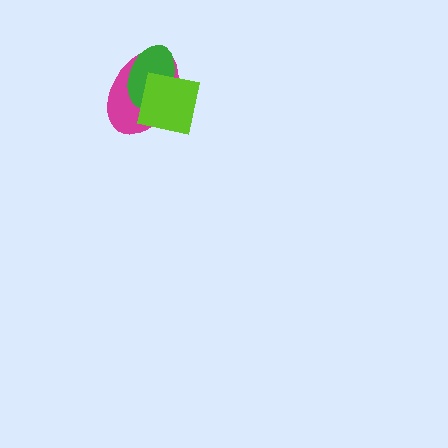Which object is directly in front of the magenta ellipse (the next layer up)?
The green ellipse is directly in front of the magenta ellipse.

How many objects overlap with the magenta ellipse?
2 objects overlap with the magenta ellipse.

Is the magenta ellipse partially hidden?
Yes, it is partially covered by another shape.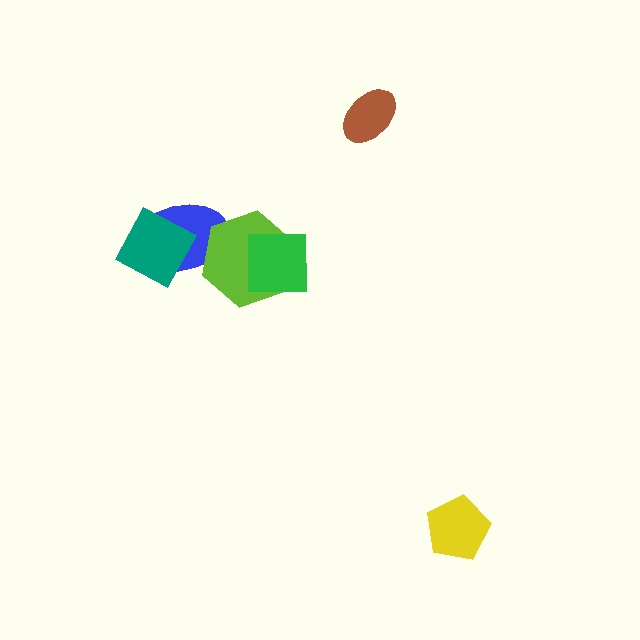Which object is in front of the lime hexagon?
The green square is in front of the lime hexagon.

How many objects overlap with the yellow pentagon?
0 objects overlap with the yellow pentagon.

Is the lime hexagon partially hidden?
Yes, it is partially covered by another shape.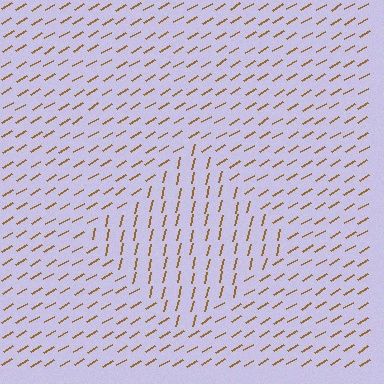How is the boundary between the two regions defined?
The boundary is defined purely by a change in line orientation (approximately 45 degrees difference). All lines are the same color and thickness.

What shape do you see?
I see a diamond.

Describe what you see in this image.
The image is filled with small brown line segments. A diamond region in the image has lines oriented differently from the surrounding lines, creating a visible texture boundary.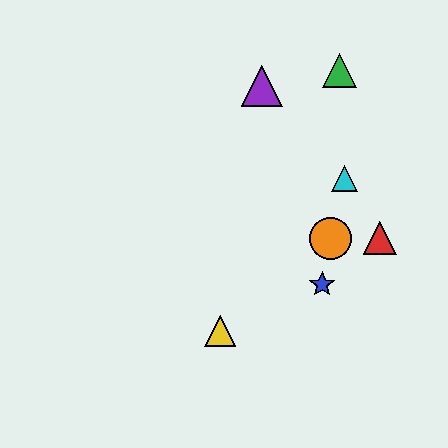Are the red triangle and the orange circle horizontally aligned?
Yes, both are at y≈238.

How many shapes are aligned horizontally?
2 shapes (the red triangle, the orange circle) are aligned horizontally.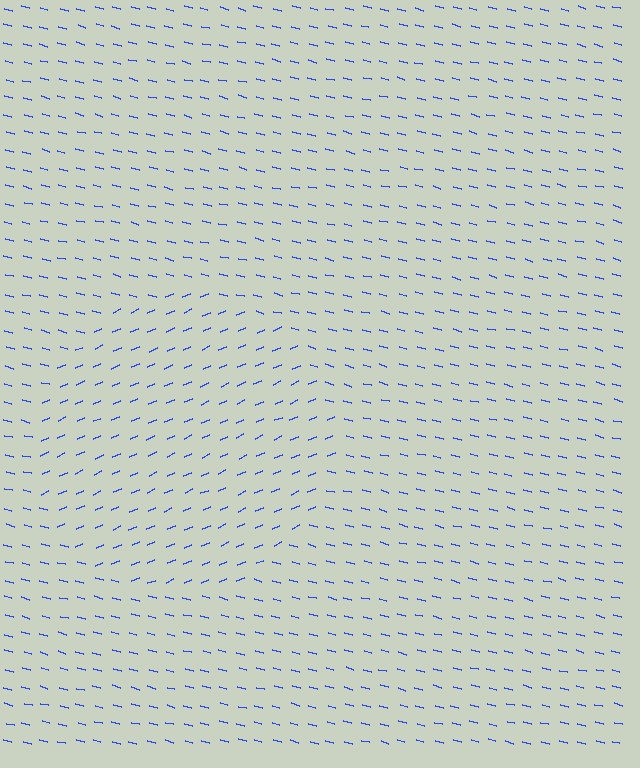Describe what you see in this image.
The image is filled with small blue line segments. A circle region in the image has lines oriented differently from the surrounding lines, creating a visible texture boundary.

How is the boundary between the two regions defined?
The boundary is defined purely by a change in line orientation (approximately 37 degrees difference). All lines are the same color and thickness.